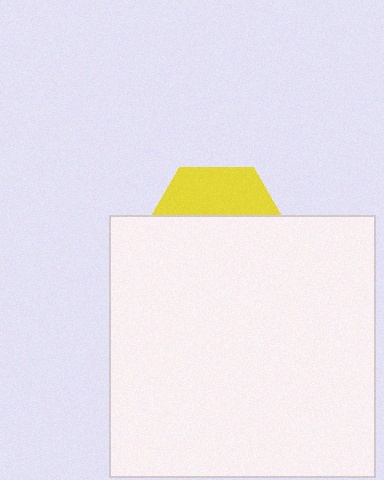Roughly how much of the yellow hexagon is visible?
A small part of it is visible (roughly 34%).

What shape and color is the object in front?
The object in front is a white rectangle.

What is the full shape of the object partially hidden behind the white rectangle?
The partially hidden object is a yellow hexagon.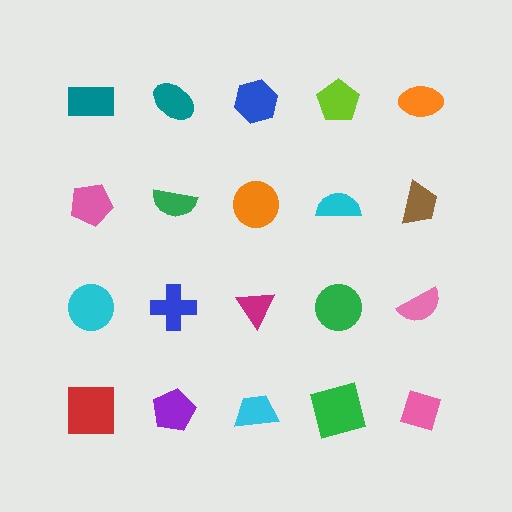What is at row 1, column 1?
A teal rectangle.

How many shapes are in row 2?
5 shapes.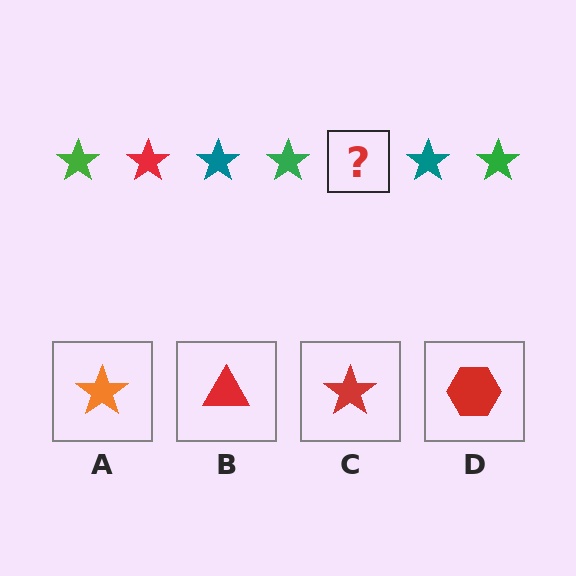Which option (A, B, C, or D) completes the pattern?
C.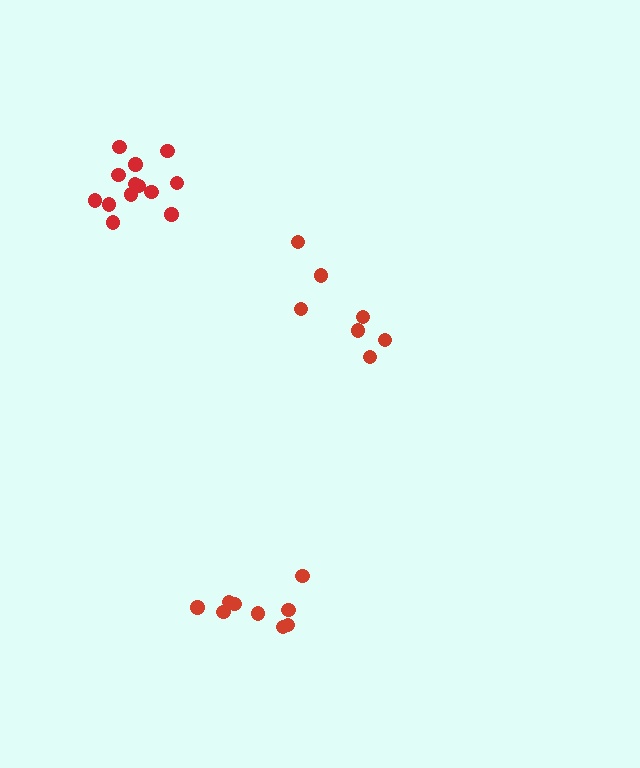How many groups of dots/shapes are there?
There are 3 groups.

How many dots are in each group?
Group 1: 13 dots, Group 2: 9 dots, Group 3: 7 dots (29 total).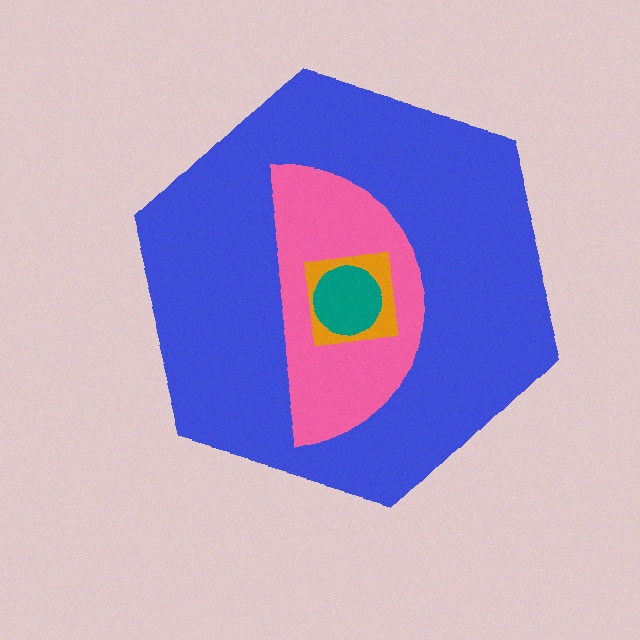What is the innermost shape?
The teal circle.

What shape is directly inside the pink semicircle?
The orange square.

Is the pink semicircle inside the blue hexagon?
Yes.